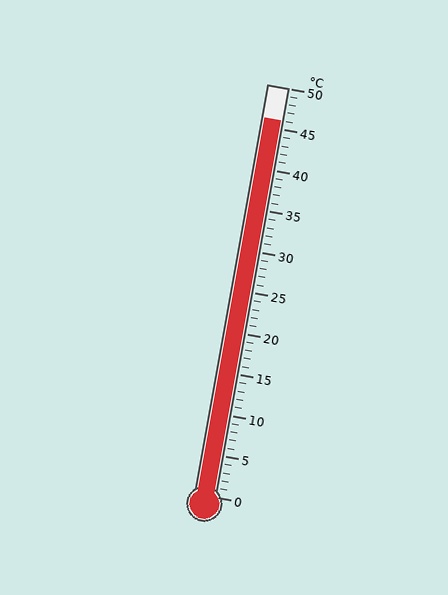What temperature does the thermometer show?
The thermometer shows approximately 46°C.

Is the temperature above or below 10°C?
The temperature is above 10°C.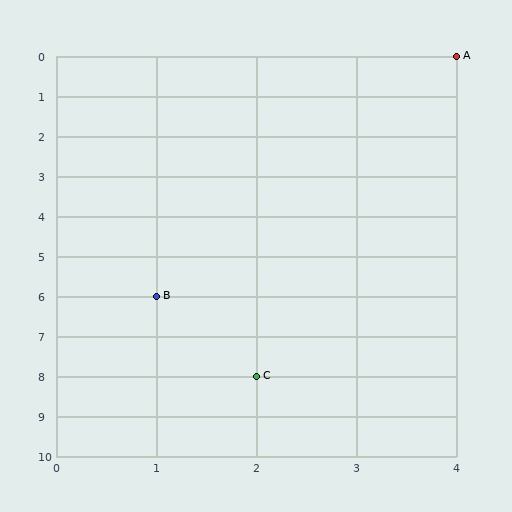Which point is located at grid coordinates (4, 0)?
Point A is at (4, 0).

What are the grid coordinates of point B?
Point B is at grid coordinates (1, 6).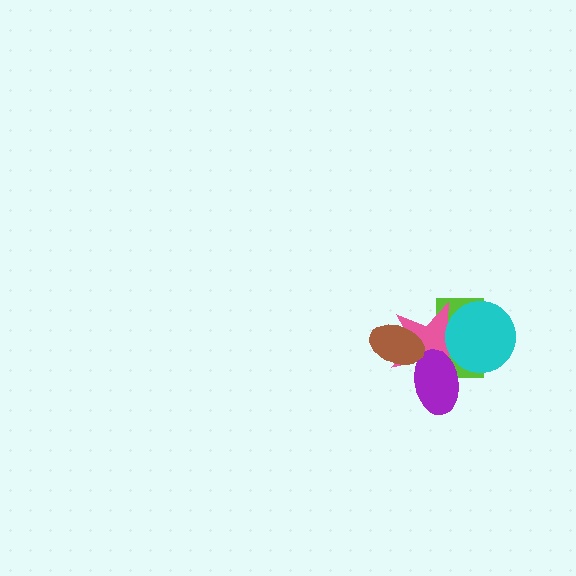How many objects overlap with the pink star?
4 objects overlap with the pink star.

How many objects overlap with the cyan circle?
2 objects overlap with the cyan circle.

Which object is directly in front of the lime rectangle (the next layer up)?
The pink star is directly in front of the lime rectangle.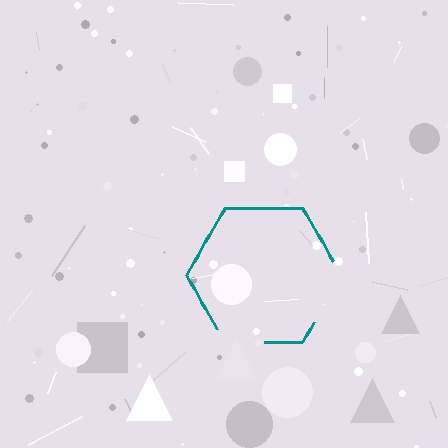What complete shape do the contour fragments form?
The contour fragments form a hexagon.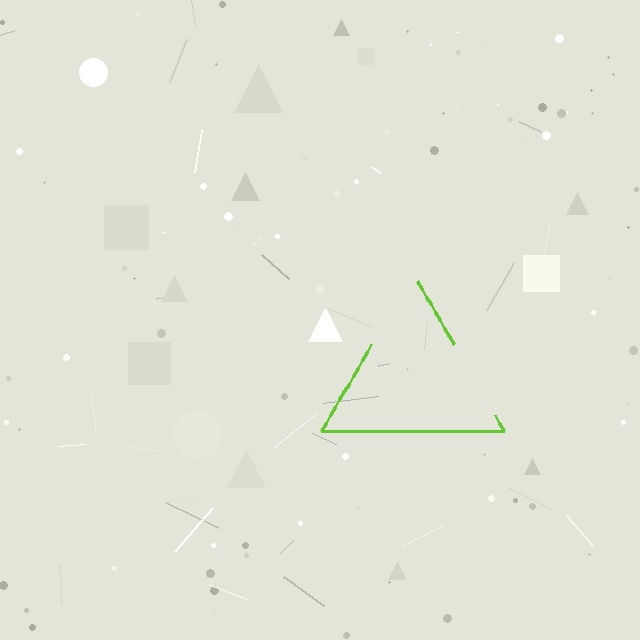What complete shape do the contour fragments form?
The contour fragments form a triangle.